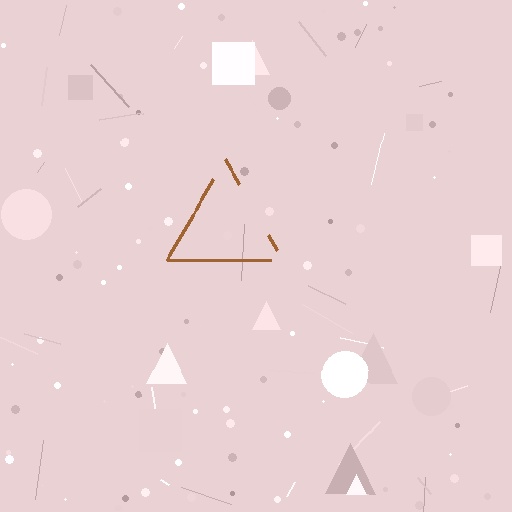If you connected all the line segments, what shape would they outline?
They would outline a triangle.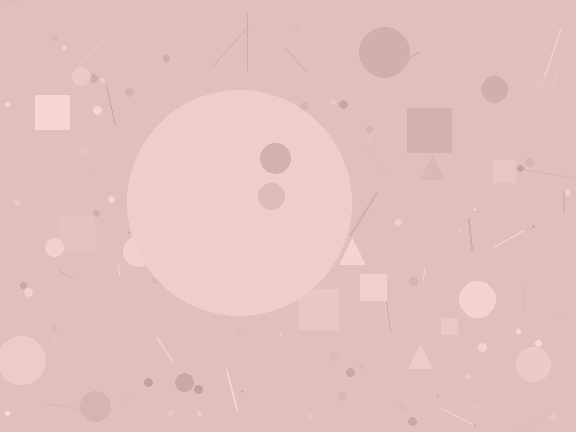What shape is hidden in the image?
A circle is hidden in the image.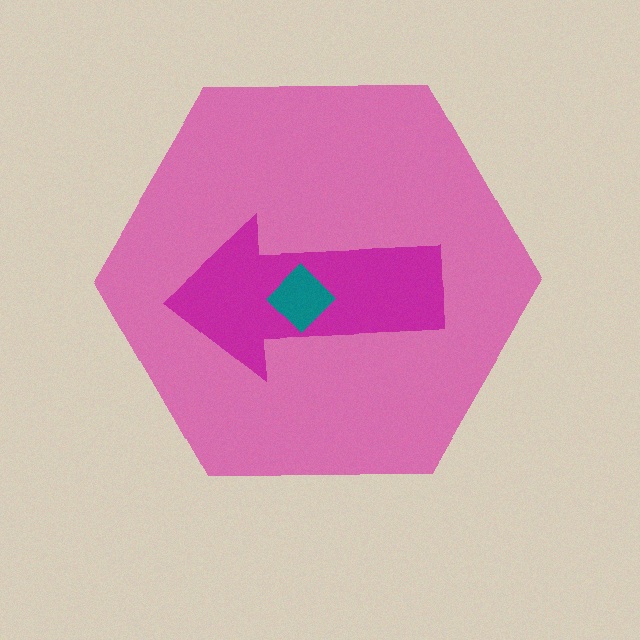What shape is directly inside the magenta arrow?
The teal diamond.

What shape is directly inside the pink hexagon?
The magenta arrow.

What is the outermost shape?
The pink hexagon.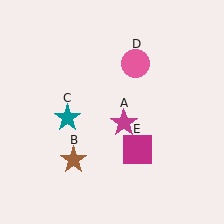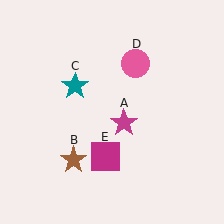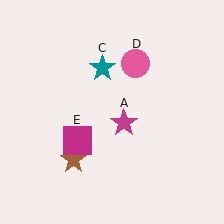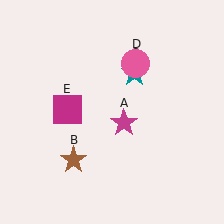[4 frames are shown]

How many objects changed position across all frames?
2 objects changed position: teal star (object C), magenta square (object E).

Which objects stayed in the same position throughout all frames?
Magenta star (object A) and brown star (object B) and pink circle (object D) remained stationary.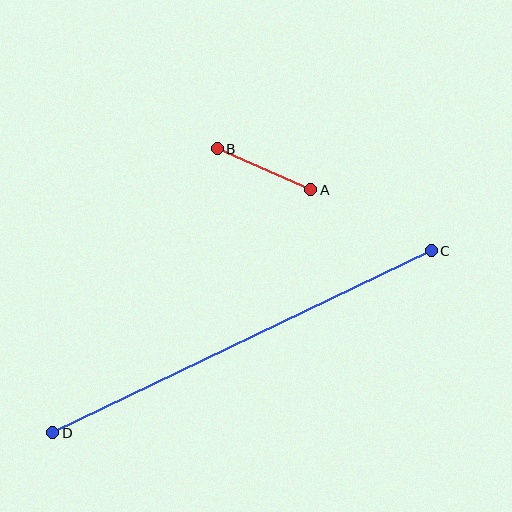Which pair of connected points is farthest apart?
Points C and D are farthest apart.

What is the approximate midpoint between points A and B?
The midpoint is at approximately (264, 169) pixels.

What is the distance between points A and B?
The distance is approximately 102 pixels.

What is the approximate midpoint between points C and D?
The midpoint is at approximately (242, 342) pixels.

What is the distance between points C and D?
The distance is approximately 420 pixels.